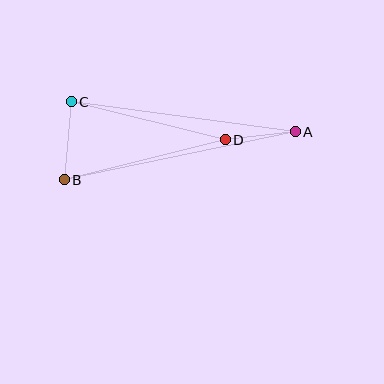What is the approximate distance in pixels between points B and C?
The distance between B and C is approximately 78 pixels.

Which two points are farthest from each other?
Points A and B are farthest from each other.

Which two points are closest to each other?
Points A and D are closest to each other.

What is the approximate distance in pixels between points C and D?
The distance between C and D is approximately 159 pixels.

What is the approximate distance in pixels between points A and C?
The distance between A and C is approximately 226 pixels.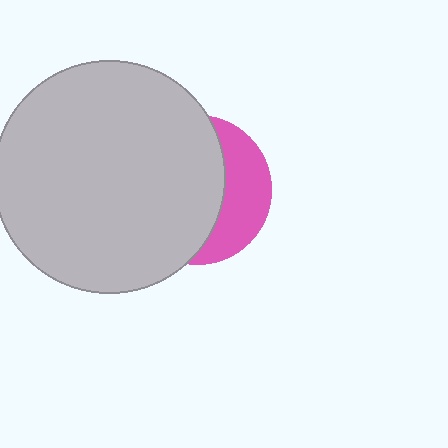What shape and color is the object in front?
The object in front is a light gray circle.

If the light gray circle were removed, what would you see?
You would see the complete pink circle.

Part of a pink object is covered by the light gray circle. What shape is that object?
It is a circle.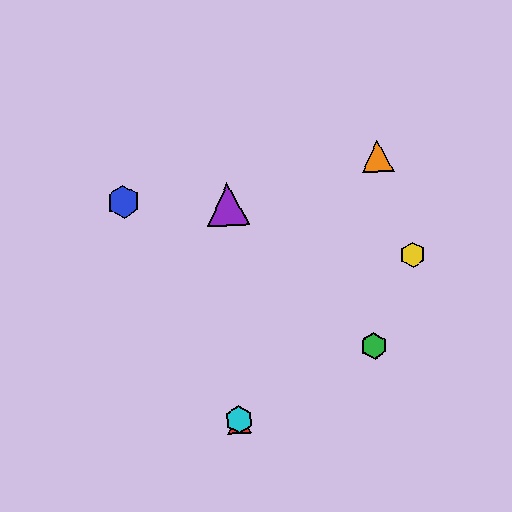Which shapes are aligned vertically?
The red triangle, the purple triangle, the cyan hexagon are aligned vertically.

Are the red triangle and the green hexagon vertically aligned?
No, the red triangle is at x≈239 and the green hexagon is at x≈374.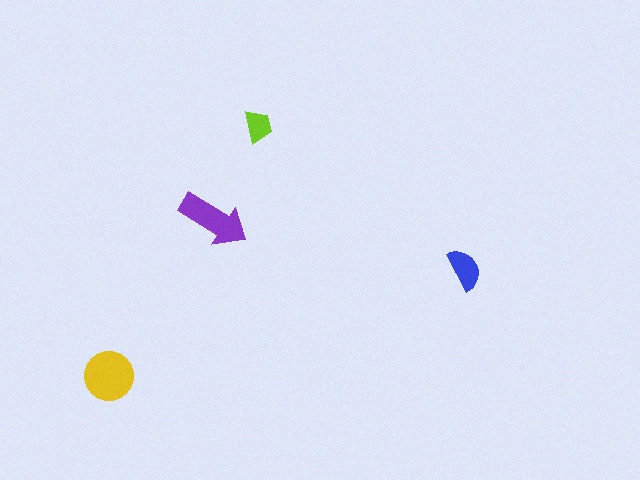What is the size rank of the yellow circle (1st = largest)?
1st.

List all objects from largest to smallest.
The yellow circle, the purple arrow, the blue semicircle, the lime trapezoid.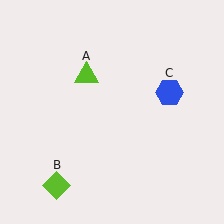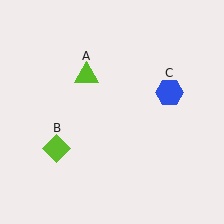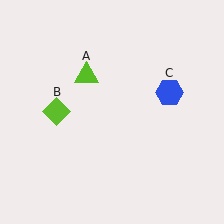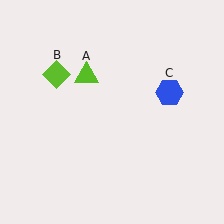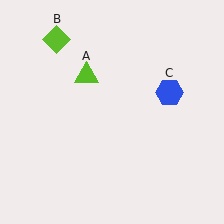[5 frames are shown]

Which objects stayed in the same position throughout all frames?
Lime triangle (object A) and blue hexagon (object C) remained stationary.